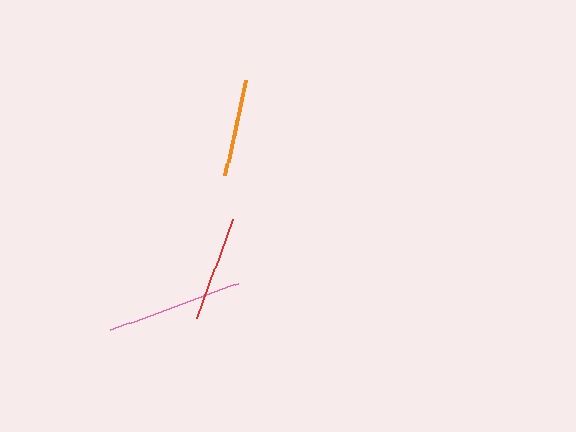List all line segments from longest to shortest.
From longest to shortest: pink, red, orange.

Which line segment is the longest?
The pink line is the longest at approximately 137 pixels.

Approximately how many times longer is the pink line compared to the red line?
The pink line is approximately 1.3 times the length of the red line.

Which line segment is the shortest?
The orange line is the shortest at approximately 98 pixels.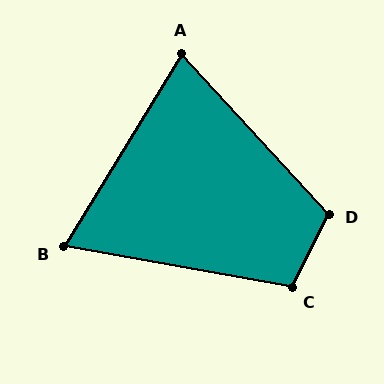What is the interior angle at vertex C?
Approximately 106 degrees (obtuse).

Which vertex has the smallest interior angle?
B, at approximately 69 degrees.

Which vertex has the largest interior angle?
D, at approximately 111 degrees.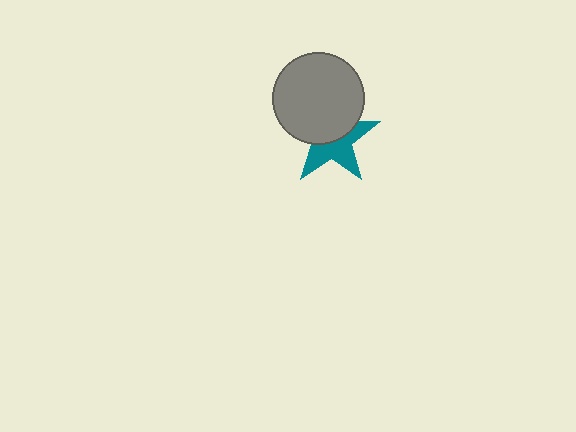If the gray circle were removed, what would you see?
You would see the complete teal star.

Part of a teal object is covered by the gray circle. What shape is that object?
It is a star.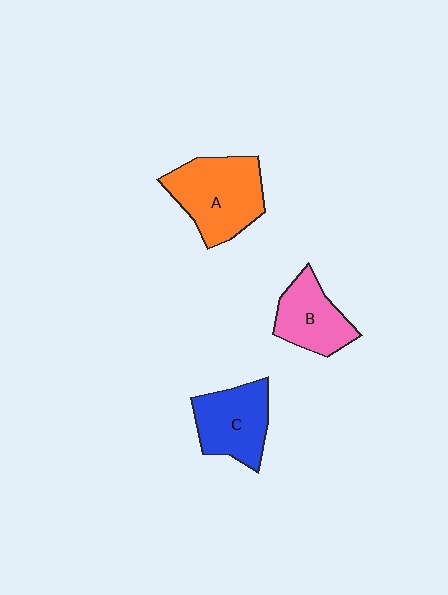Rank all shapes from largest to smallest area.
From largest to smallest: A (orange), C (blue), B (pink).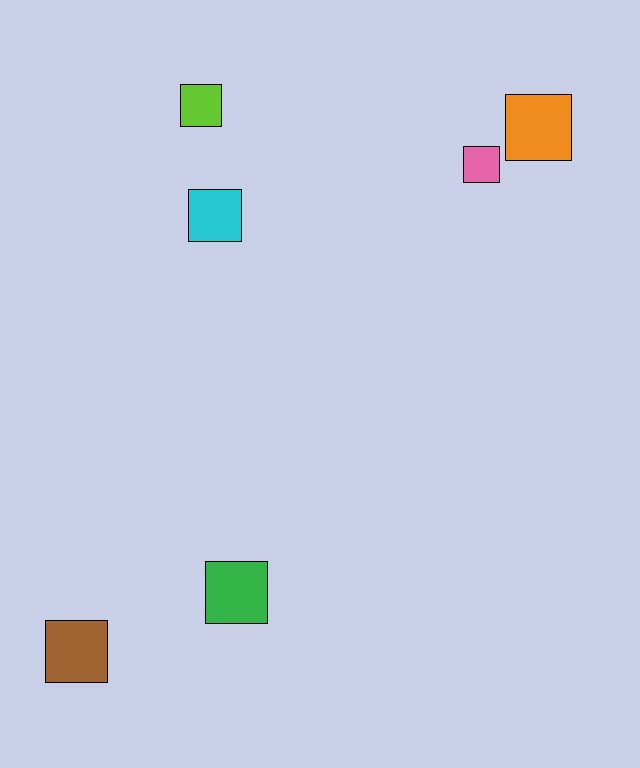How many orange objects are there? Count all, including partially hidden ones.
There is 1 orange object.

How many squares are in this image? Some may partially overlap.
There are 6 squares.